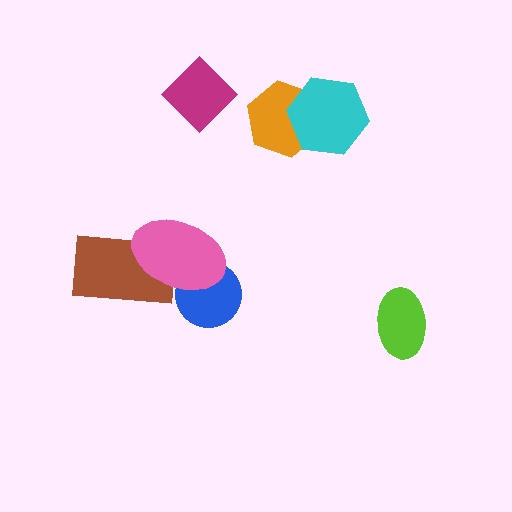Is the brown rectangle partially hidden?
Yes, it is partially covered by another shape.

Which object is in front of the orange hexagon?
The cyan hexagon is in front of the orange hexagon.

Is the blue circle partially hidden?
Yes, it is partially covered by another shape.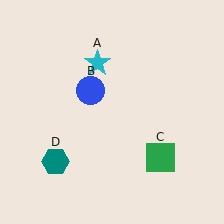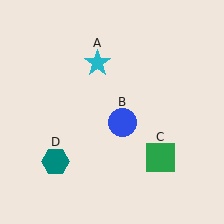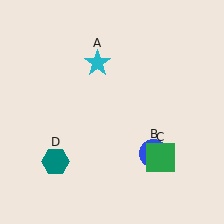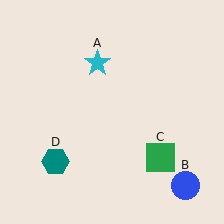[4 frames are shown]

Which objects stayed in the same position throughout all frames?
Cyan star (object A) and green square (object C) and teal hexagon (object D) remained stationary.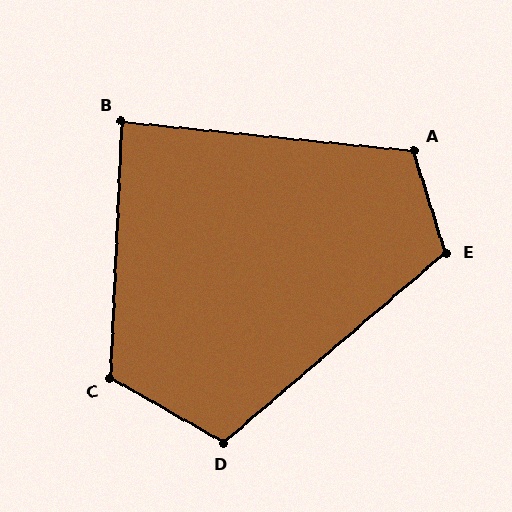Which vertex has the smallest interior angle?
B, at approximately 87 degrees.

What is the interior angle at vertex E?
Approximately 113 degrees (obtuse).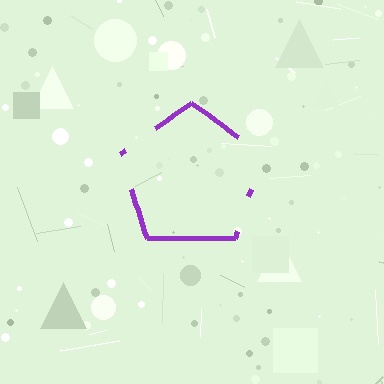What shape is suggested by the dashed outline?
The dashed outline suggests a pentagon.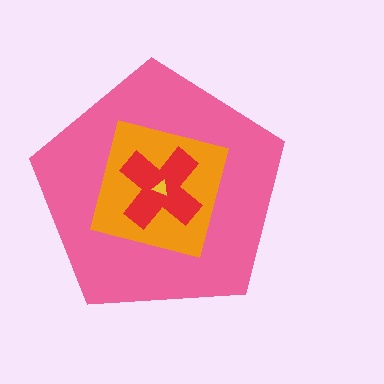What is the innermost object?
The yellow triangle.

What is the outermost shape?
The pink pentagon.